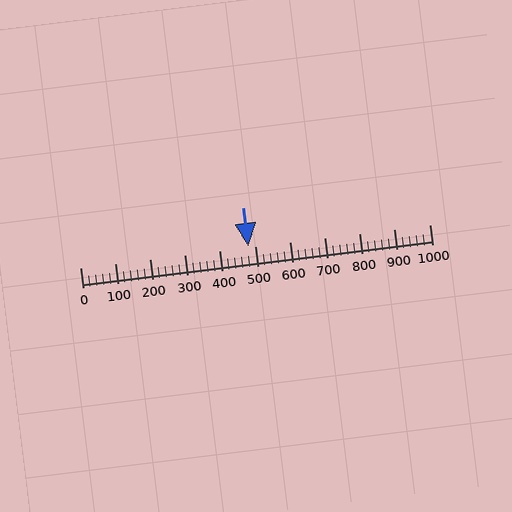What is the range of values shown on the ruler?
The ruler shows values from 0 to 1000.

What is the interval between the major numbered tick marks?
The major tick marks are spaced 100 units apart.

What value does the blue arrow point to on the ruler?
The blue arrow points to approximately 482.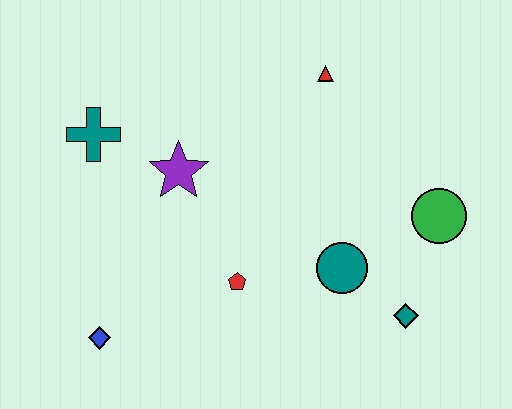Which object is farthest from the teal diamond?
The teal cross is farthest from the teal diamond.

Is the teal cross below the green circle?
No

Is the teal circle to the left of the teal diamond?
Yes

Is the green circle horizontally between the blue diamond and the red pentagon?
No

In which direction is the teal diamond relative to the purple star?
The teal diamond is to the right of the purple star.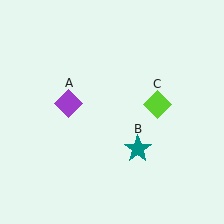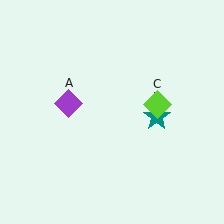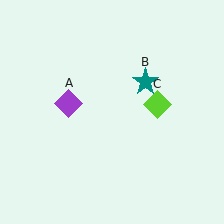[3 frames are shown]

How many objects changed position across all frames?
1 object changed position: teal star (object B).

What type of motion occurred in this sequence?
The teal star (object B) rotated counterclockwise around the center of the scene.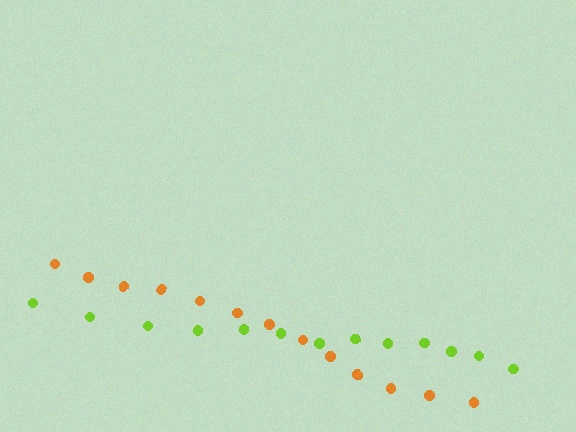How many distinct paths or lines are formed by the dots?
There are 2 distinct paths.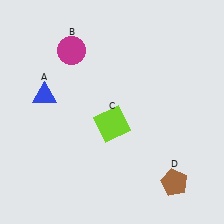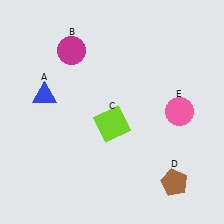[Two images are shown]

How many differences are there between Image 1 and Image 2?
There is 1 difference between the two images.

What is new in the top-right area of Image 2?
A pink circle (E) was added in the top-right area of Image 2.